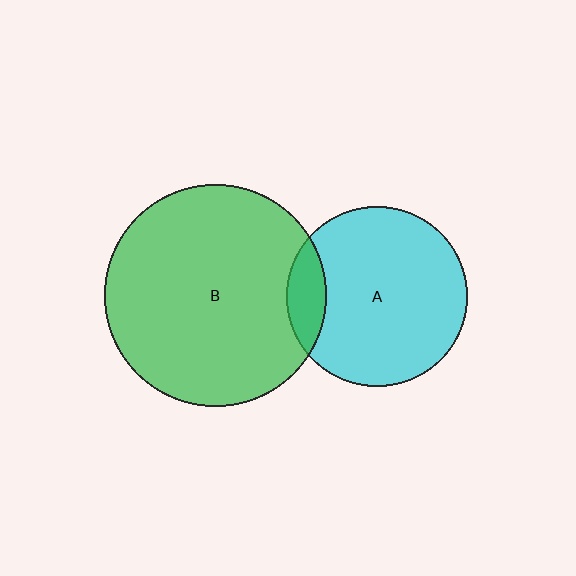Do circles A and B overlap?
Yes.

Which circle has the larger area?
Circle B (green).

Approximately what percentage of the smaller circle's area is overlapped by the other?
Approximately 10%.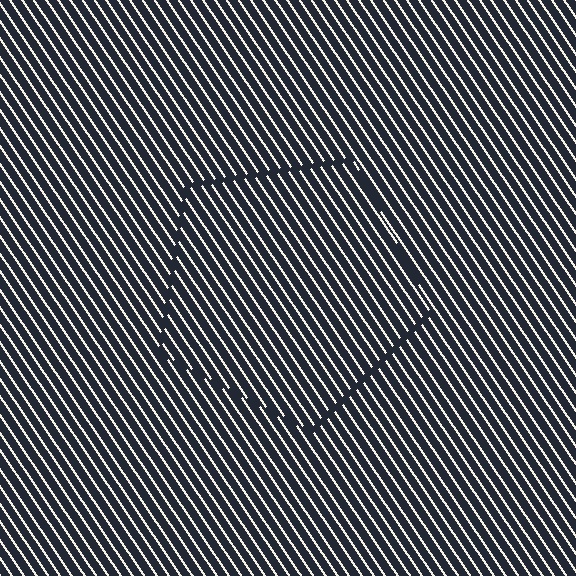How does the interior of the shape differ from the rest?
The interior of the shape contains the same grating, shifted by half a period — the contour is defined by the phase discontinuity where line-ends from the inner and outer gratings abut.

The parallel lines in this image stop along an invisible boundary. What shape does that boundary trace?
An illusory pentagon. The interior of the shape contains the same grating, shifted by half a period — the contour is defined by the phase discontinuity where line-ends from the inner and outer gratings abut.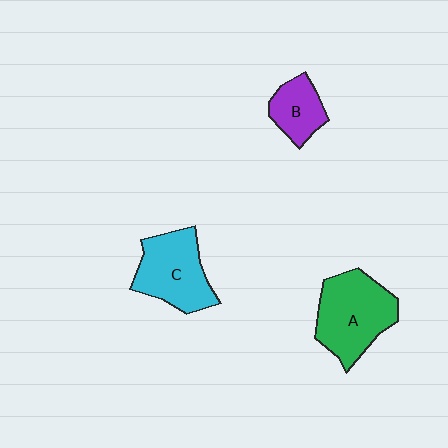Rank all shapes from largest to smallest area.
From largest to smallest: A (green), C (cyan), B (purple).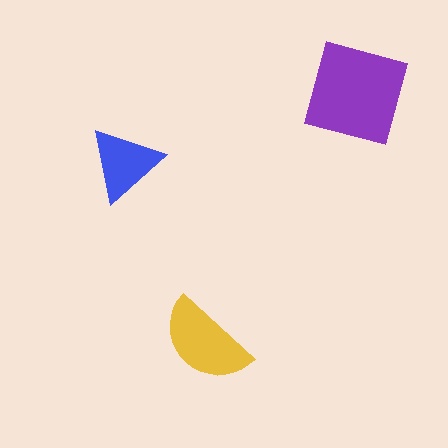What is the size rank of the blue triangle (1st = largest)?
3rd.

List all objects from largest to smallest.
The purple square, the yellow semicircle, the blue triangle.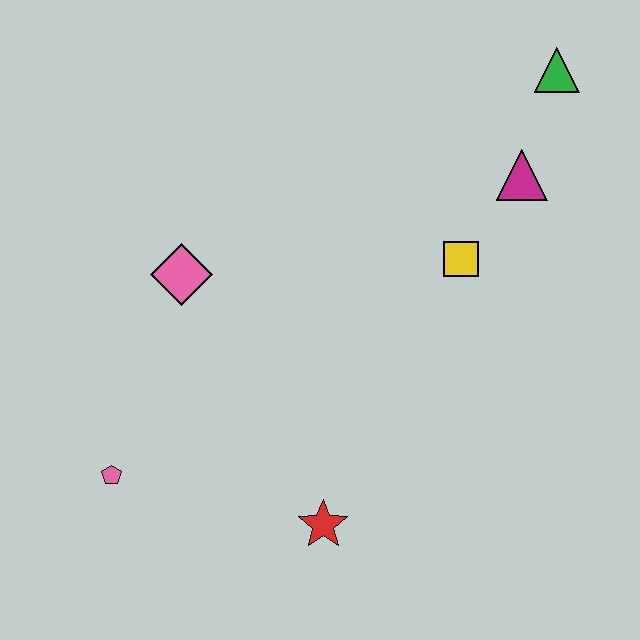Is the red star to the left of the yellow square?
Yes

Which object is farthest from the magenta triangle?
The pink pentagon is farthest from the magenta triangle.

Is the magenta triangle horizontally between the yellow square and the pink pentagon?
No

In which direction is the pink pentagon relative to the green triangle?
The pink pentagon is to the left of the green triangle.